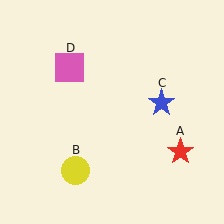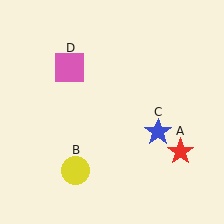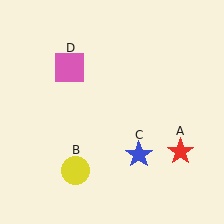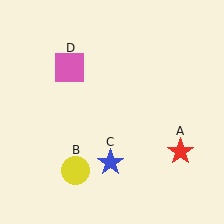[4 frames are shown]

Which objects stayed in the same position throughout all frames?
Red star (object A) and yellow circle (object B) and pink square (object D) remained stationary.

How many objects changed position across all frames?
1 object changed position: blue star (object C).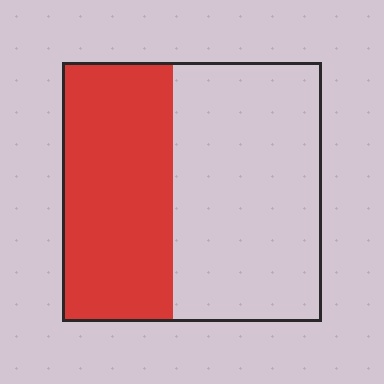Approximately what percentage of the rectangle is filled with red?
Approximately 45%.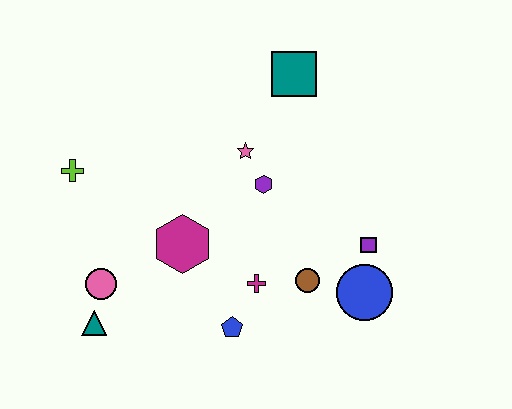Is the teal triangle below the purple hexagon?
Yes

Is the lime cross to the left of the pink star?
Yes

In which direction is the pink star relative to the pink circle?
The pink star is to the right of the pink circle.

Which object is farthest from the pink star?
The teal triangle is farthest from the pink star.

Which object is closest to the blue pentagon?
The magenta cross is closest to the blue pentagon.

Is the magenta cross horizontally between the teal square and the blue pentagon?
Yes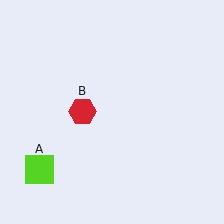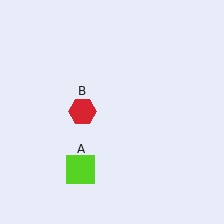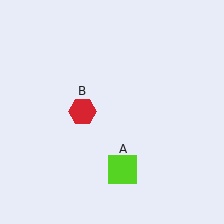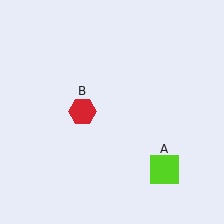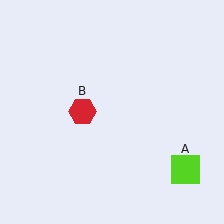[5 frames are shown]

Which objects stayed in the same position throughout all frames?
Red hexagon (object B) remained stationary.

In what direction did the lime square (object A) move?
The lime square (object A) moved right.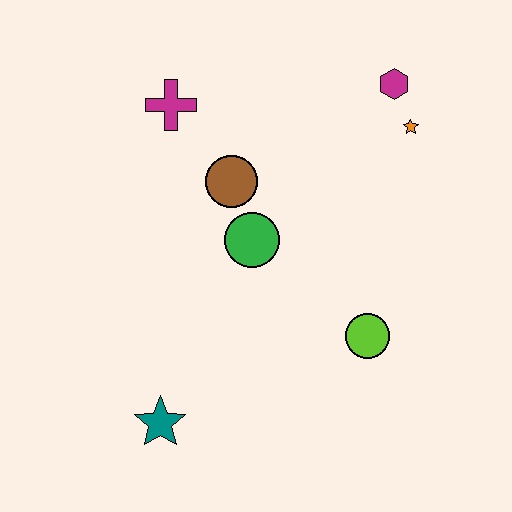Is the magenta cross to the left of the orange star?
Yes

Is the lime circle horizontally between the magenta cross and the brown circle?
No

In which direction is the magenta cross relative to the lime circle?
The magenta cross is above the lime circle.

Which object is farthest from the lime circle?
The magenta cross is farthest from the lime circle.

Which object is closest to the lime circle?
The green circle is closest to the lime circle.